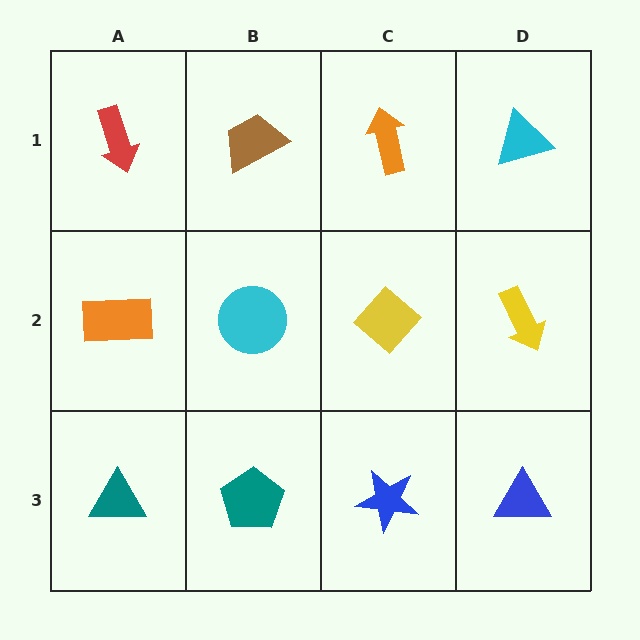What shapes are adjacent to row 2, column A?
A red arrow (row 1, column A), a teal triangle (row 3, column A), a cyan circle (row 2, column B).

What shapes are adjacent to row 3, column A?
An orange rectangle (row 2, column A), a teal pentagon (row 3, column B).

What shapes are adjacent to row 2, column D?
A cyan triangle (row 1, column D), a blue triangle (row 3, column D), a yellow diamond (row 2, column C).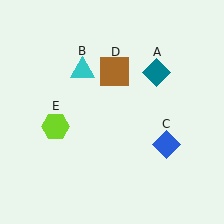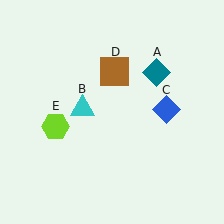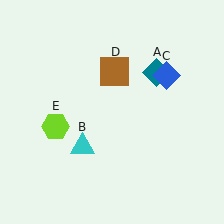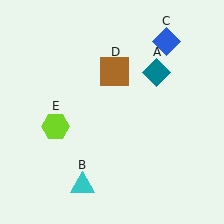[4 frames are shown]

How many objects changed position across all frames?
2 objects changed position: cyan triangle (object B), blue diamond (object C).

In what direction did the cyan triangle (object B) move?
The cyan triangle (object B) moved down.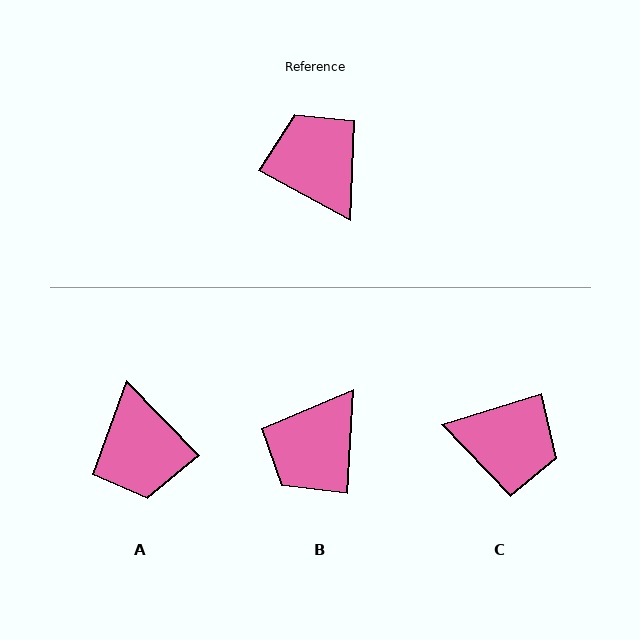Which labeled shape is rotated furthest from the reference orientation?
A, about 162 degrees away.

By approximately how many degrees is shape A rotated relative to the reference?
Approximately 162 degrees counter-clockwise.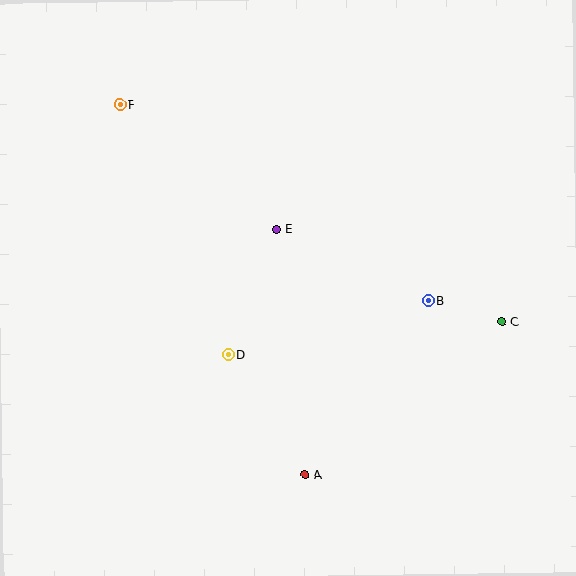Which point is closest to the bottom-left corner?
Point D is closest to the bottom-left corner.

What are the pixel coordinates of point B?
Point B is at (428, 301).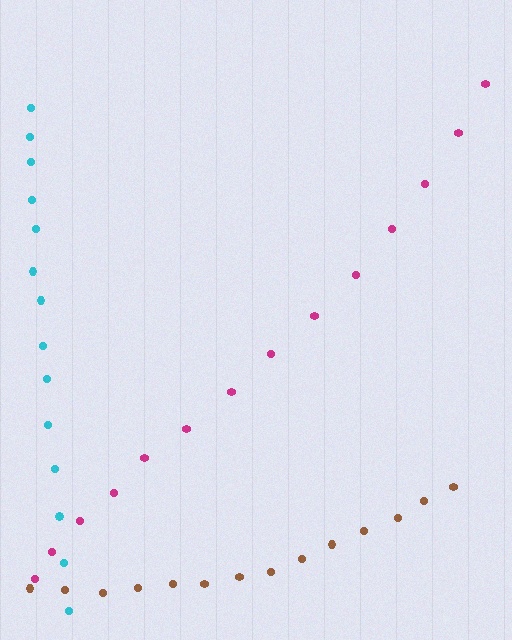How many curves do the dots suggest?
There are 3 distinct paths.